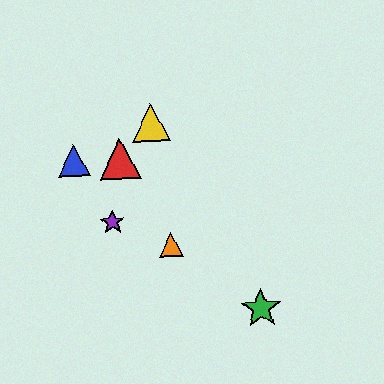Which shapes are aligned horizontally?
The red triangle, the blue triangle are aligned horizontally.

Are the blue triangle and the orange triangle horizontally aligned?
No, the blue triangle is at y≈160 and the orange triangle is at y≈245.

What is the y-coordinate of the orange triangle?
The orange triangle is at y≈245.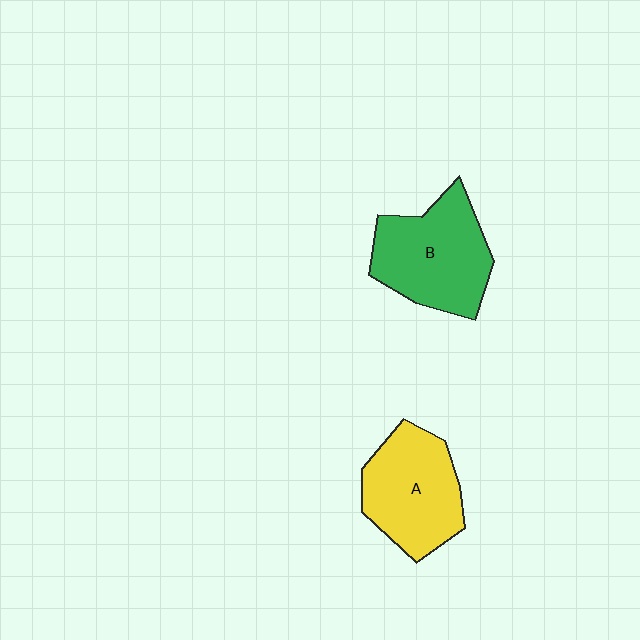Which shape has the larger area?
Shape B (green).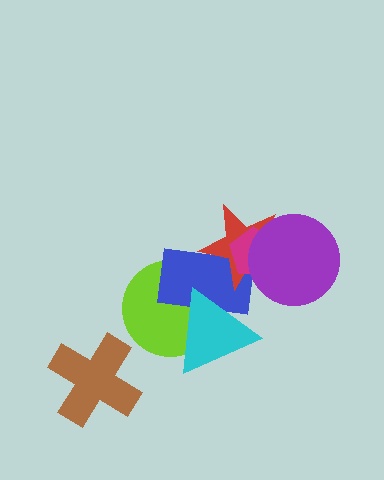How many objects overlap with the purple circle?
2 objects overlap with the purple circle.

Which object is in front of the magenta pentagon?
The purple circle is in front of the magenta pentagon.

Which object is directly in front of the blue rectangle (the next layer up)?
The red star is directly in front of the blue rectangle.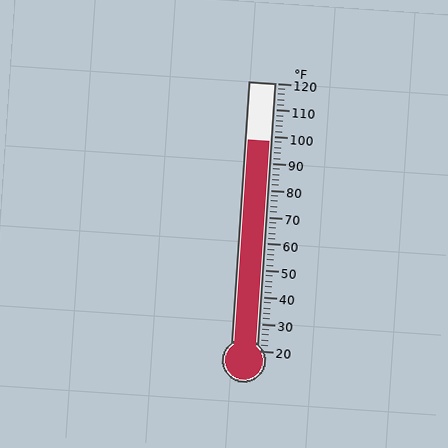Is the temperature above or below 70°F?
The temperature is above 70°F.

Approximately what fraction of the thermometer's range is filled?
The thermometer is filled to approximately 80% of its range.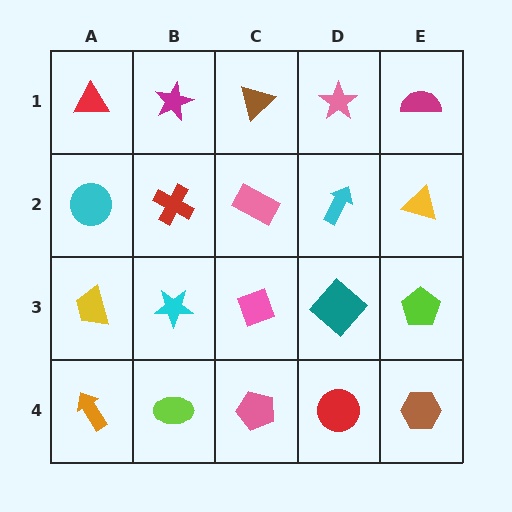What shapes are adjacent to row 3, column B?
A red cross (row 2, column B), a lime ellipse (row 4, column B), a yellow trapezoid (row 3, column A), a pink diamond (row 3, column C).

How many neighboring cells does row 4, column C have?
3.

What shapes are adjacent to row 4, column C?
A pink diamond (row 3, column C), a lime ellipse (row 4, column B), a red circle (row 4, column D).